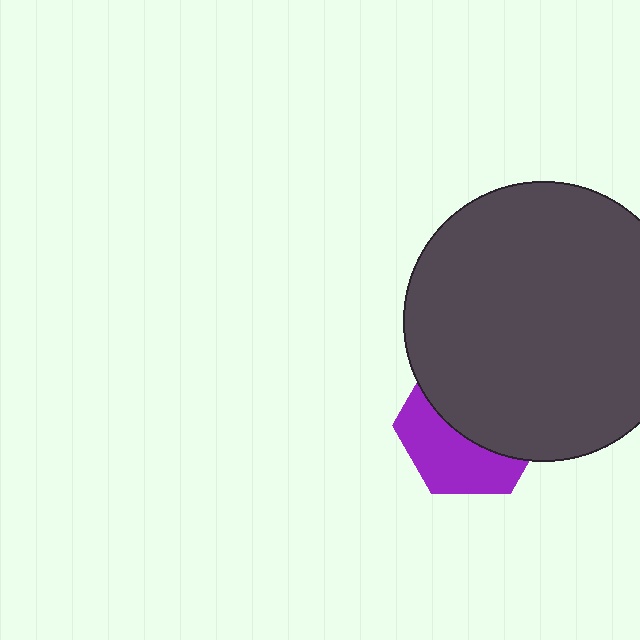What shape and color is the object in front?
The object in front is a dark gray circle.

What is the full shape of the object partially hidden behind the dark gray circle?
The partially hidden object is a purple hexagon.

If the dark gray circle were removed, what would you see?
You would see the complete purple hexagon.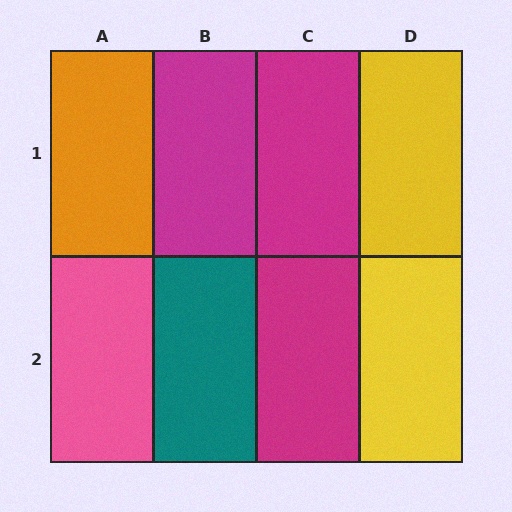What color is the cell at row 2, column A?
Pink.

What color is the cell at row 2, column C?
Magenta.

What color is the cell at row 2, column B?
Teal.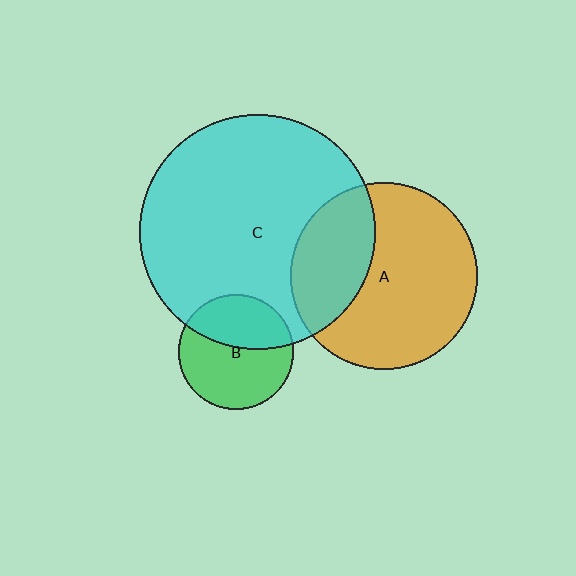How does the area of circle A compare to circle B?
Approximately 2.6 times.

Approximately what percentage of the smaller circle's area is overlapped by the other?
Approximately 40%.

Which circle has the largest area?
Circle C (cyan).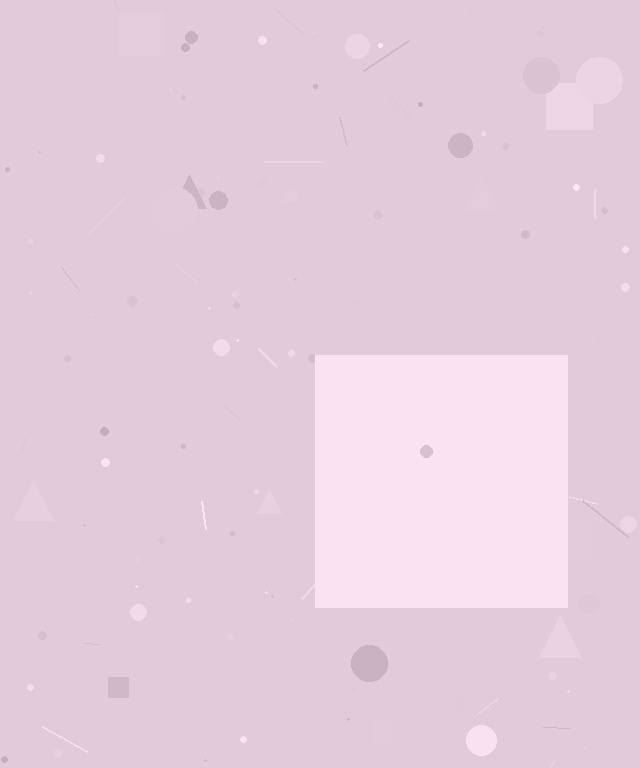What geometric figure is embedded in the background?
A square is embedded in the background.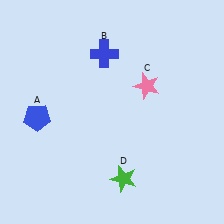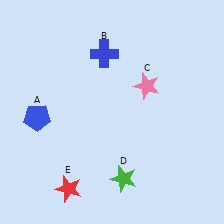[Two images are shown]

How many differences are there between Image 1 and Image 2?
There is 1 difference between the two images.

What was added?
A red star (E) was added in Image 2.